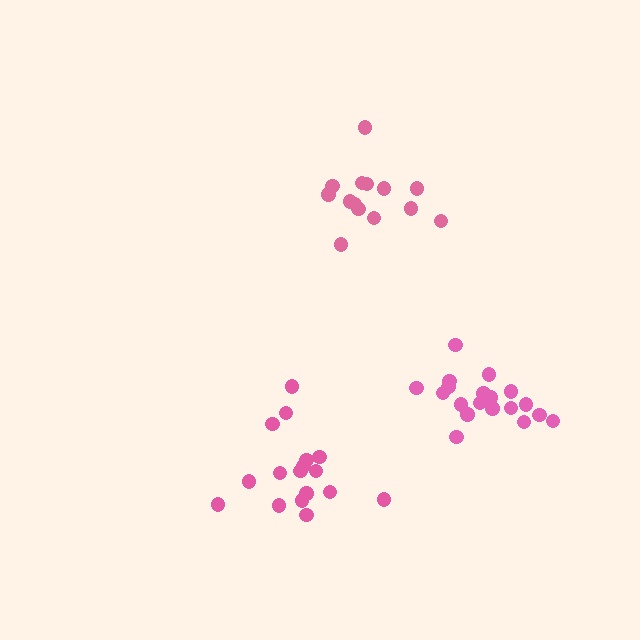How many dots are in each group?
Group 1: 15 dots, Group 2: 19 dots, Group 3: 17 dots (51 total).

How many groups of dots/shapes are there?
There are 3 groups.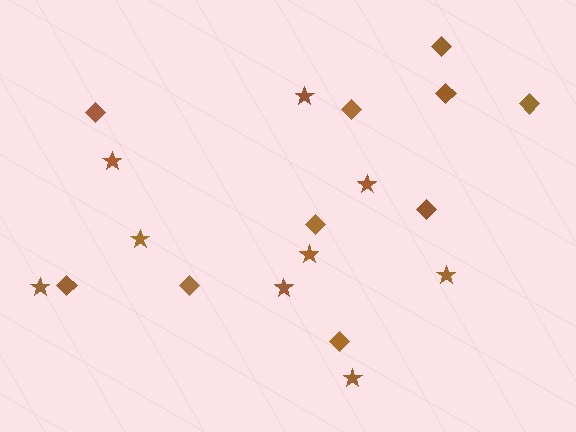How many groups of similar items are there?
There are 2 groups: one group of stars (9) and one group of diamonds (10).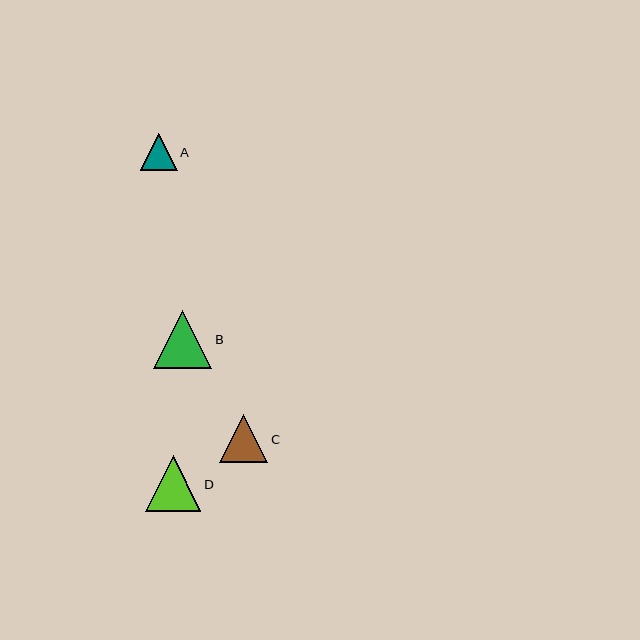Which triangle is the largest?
Triangle B is the largest with a size of approximately 58 pixels.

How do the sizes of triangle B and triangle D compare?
Triangle B and triangle D are approximately the same size.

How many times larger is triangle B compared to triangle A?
Triangle B is approximately 1.6 times the size of triangle A.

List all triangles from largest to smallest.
From largest to smallest: B, D, C, A.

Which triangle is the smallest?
Triangle A is the smallest with a size of approximately 37 pixels.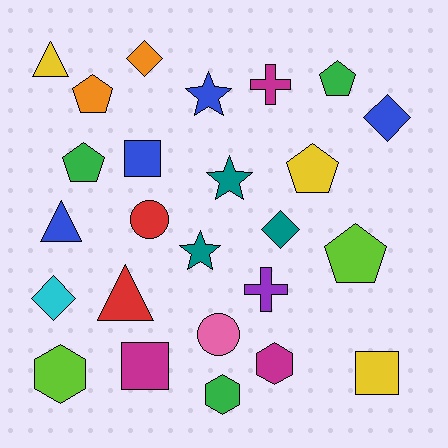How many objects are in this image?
There are 25 objects.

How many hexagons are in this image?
There are 3 hexagons.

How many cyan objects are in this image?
There is 1 cyan object.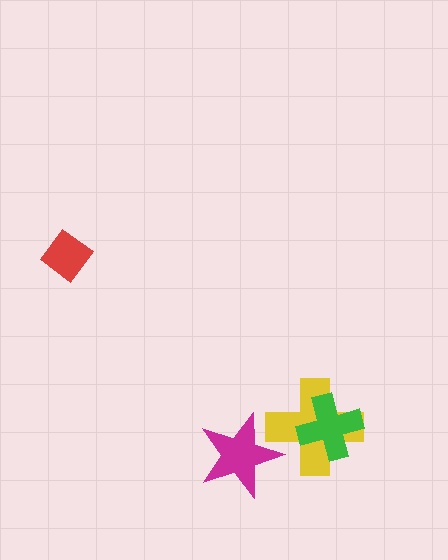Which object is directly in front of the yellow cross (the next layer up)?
The green cross is directly in front of the yellow cross.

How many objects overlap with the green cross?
1 object overlaps with the green cross.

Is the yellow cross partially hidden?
Yes, it is partially covered by another shape.